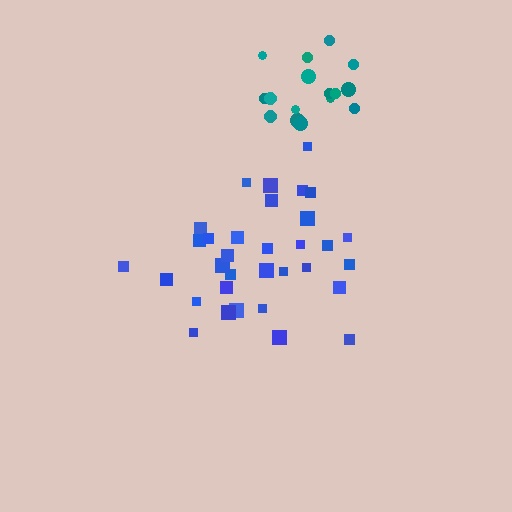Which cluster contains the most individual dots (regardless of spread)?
Blue (33).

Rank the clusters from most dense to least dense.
teal, blue.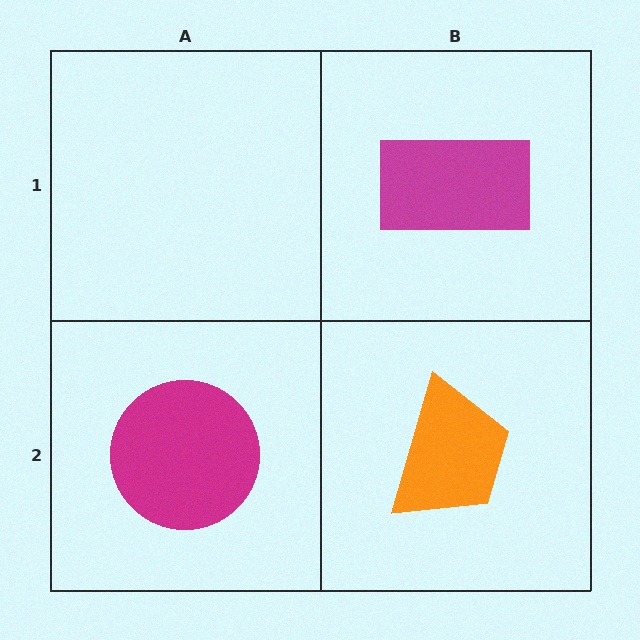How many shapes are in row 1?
1 shape.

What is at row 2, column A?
A magenta circle.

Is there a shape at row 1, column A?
No, that cell is empty.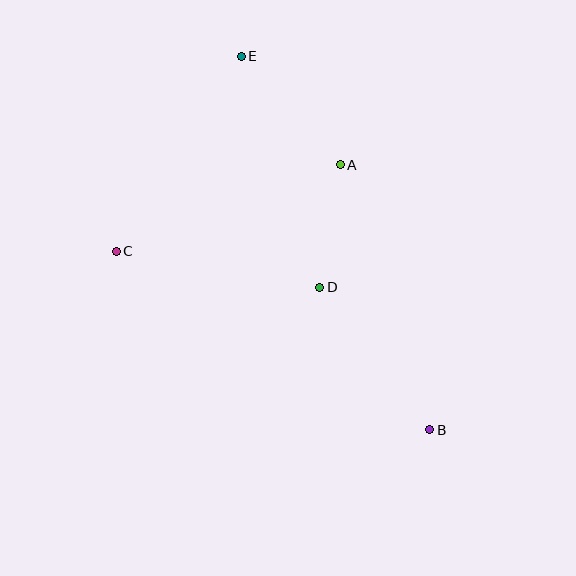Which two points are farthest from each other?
Points B and E are farthest from each other.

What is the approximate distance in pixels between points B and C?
The distance between B and C is approximately 361 pixels.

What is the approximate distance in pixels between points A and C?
The distance between A and C is approximately 240 pixels.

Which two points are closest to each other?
Points A and D are closest to each other.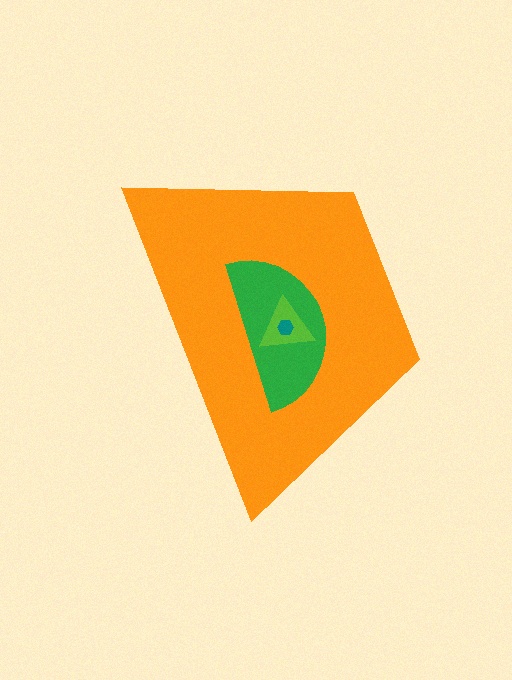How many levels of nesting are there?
4.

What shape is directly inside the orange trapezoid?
The green semicircle.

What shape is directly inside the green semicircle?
The lime triangle.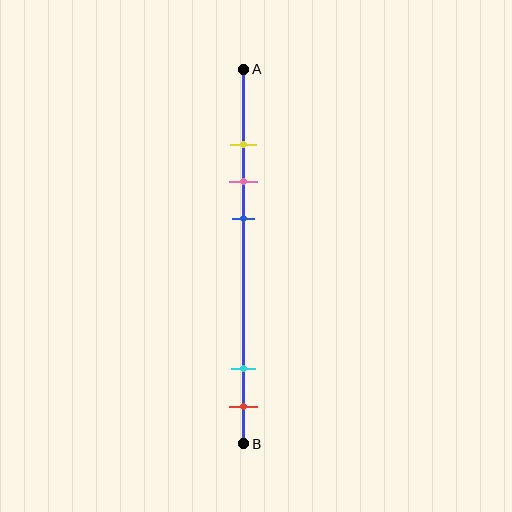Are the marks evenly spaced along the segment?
No, the marks are not evenly spaced.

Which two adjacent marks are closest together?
The yellow and pink marks are the closest adjacent pair.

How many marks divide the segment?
There are 5 marks dividing the segment.